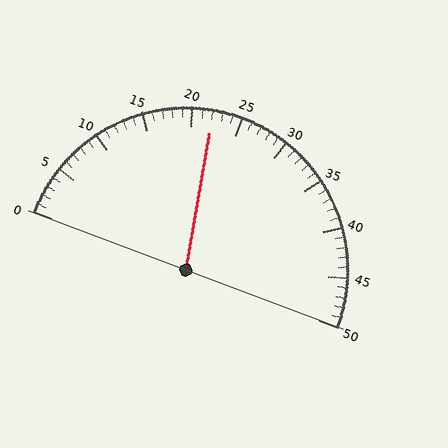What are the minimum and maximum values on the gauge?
The gauge ranges from 0 to 50.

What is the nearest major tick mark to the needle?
The nearest major tick mark is 20.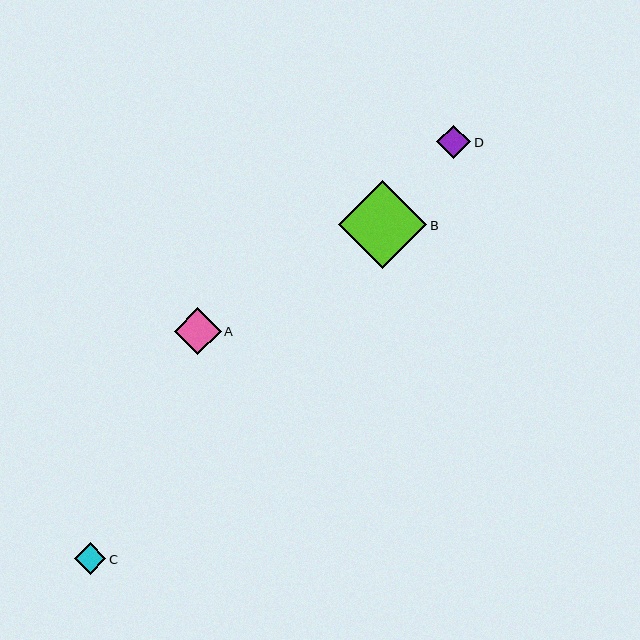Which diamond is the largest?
Diamond B is the largest with a size of approximately 88 pixels.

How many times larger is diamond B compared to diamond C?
Diamond B is approximately 2.8 times the size of diamond C.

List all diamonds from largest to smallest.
From largest to smallest: B, A, D, C.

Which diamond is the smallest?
Diamond C is the smallest with a size of approximately 31 pixels.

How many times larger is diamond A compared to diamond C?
Diamond A is approximately 1.5 times the size of diamond C.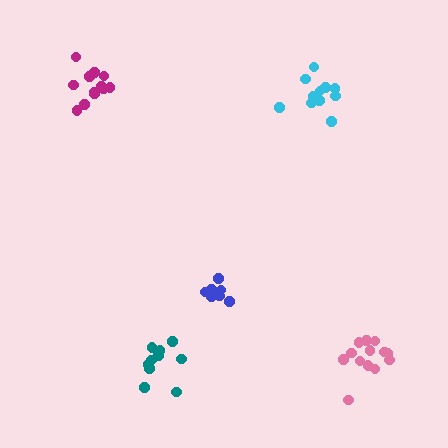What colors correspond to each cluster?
The clusters are colored: teal, cyan, pink, blue, magenta.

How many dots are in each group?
Group 1: 11 dots, Group 2: 11 dots, Group 3: 13 dots, Group 4: 8 dots, Group 5: 12 dots (55 total).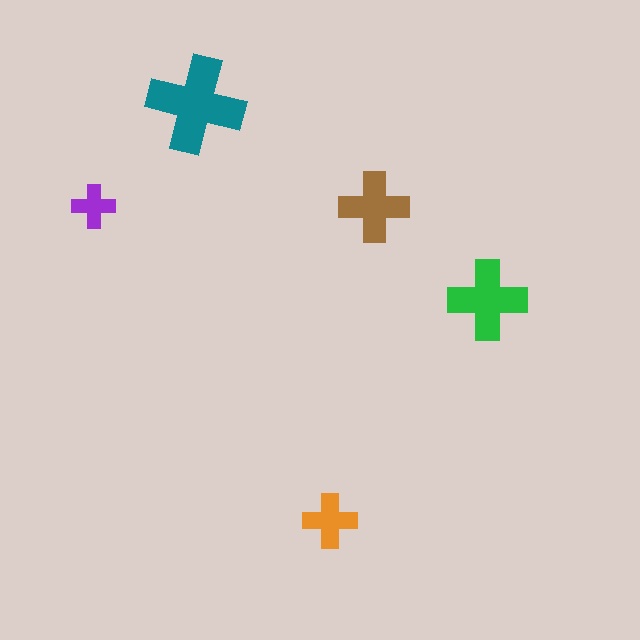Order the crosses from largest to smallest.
the teal one, the green one, the brown one, the orange one, the purple one.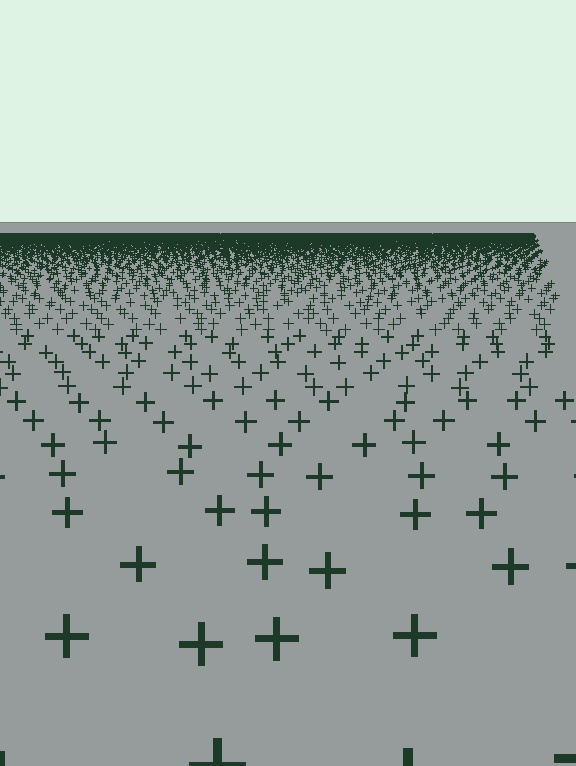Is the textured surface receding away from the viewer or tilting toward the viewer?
The surface is receding away from the viewer. Texture elements get smaller and denser toward the top.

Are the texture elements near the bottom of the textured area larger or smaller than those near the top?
Larger. Near the bottom, elements are closer to the viewer and appear at a bigger on-screen size.